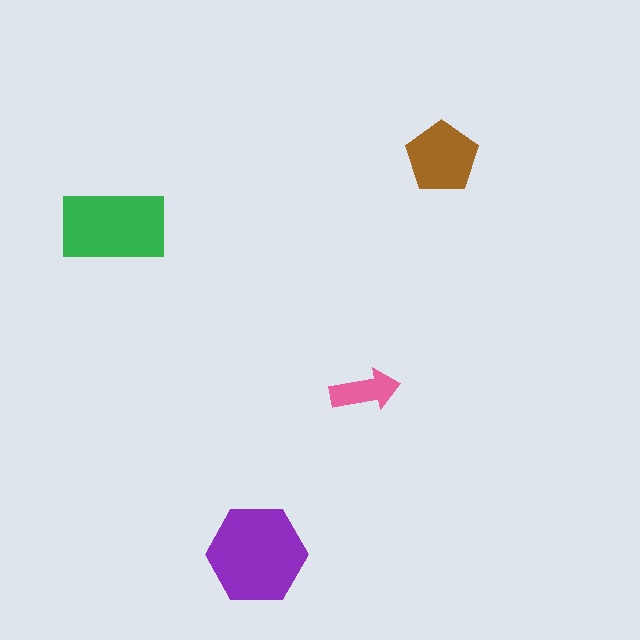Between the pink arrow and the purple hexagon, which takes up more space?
The purple hexagon.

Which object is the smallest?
The pink arrow.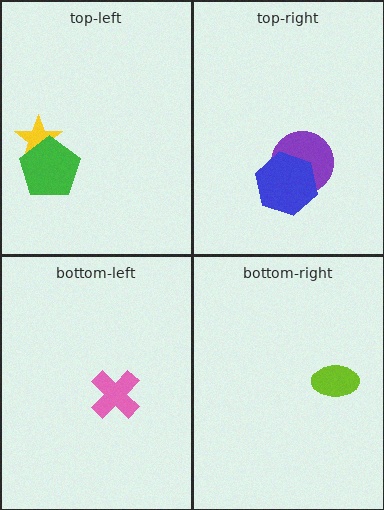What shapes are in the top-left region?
The yellow star, the green pentagon.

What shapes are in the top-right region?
The purple circle, the blue hexagon.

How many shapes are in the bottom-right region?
1.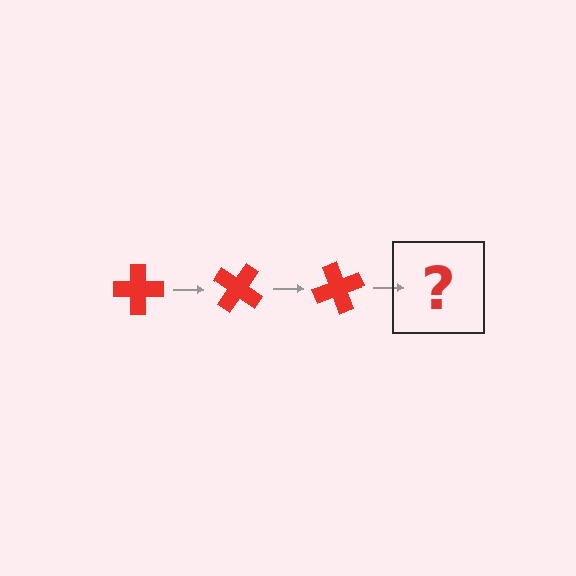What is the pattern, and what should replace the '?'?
The pattern is that the cross rotates 35 degrees each step. The '?' should be a red cross rotated 105 degrees.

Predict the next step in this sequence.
The next step is a red cross rotated 105 degrees.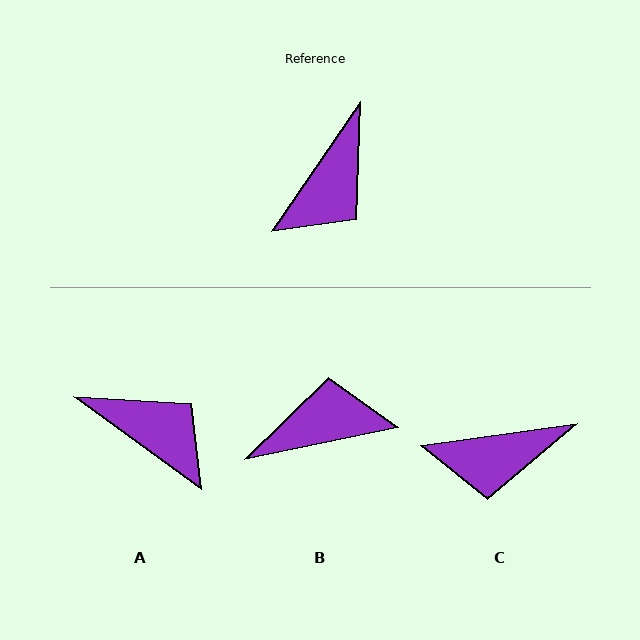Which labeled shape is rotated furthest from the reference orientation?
B, about 136 degrees away.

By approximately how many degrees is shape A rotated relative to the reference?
Approximately 89 degrees counter-clockwise.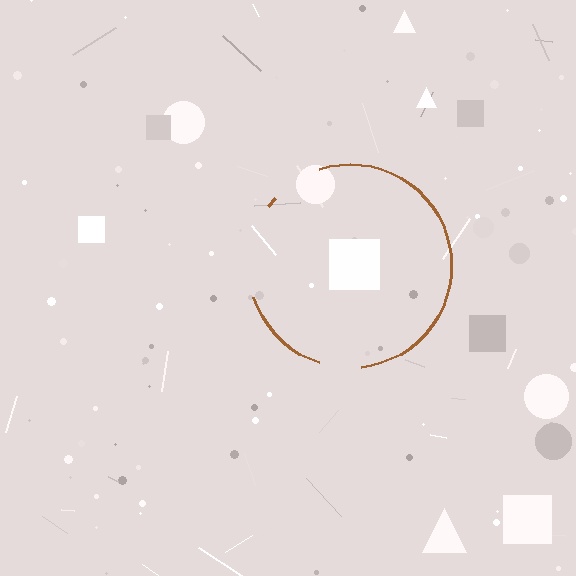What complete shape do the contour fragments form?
The contour fragments form a circle.